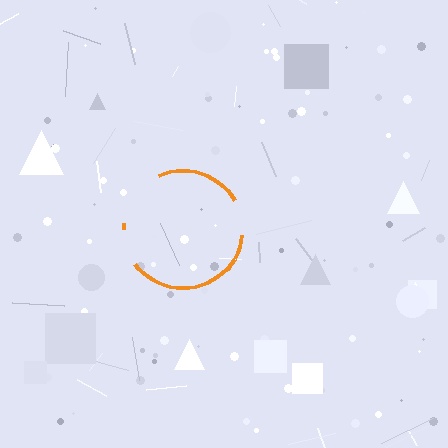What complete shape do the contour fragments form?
The contour fragments form a circle.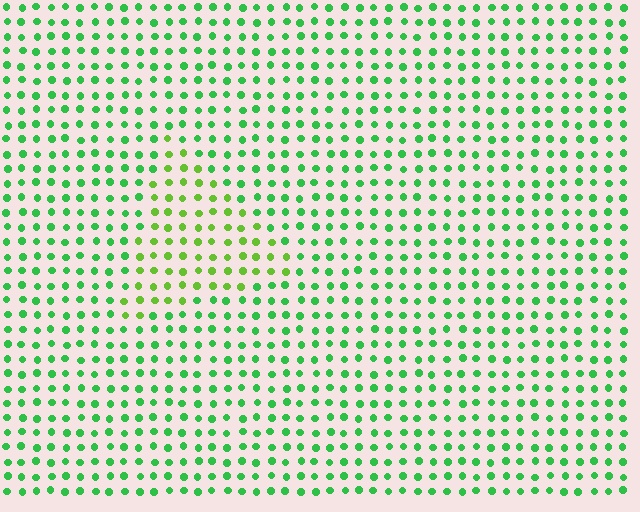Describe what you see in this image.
The image is filled with small green elements in a uniform arrangement. A triangle-shaped region is visible where the elements are tinted to a slightly different hue, forming a subtle color boundary.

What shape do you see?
I see a triangle.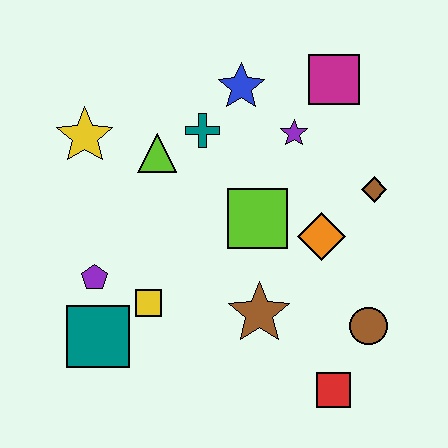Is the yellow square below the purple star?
Yes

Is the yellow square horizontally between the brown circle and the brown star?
No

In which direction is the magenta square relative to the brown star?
The magenta square is above the brown star.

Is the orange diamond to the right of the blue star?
Yes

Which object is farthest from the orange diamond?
The yellow star is farthest from the orange diamond.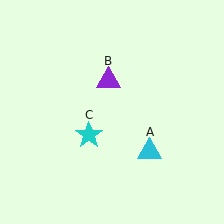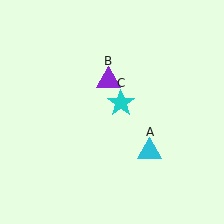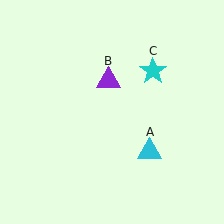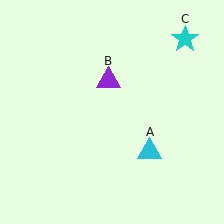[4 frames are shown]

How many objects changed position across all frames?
1 object changed position: cyan star (object C).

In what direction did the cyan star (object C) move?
The cyan star (object C) moved up and to the right.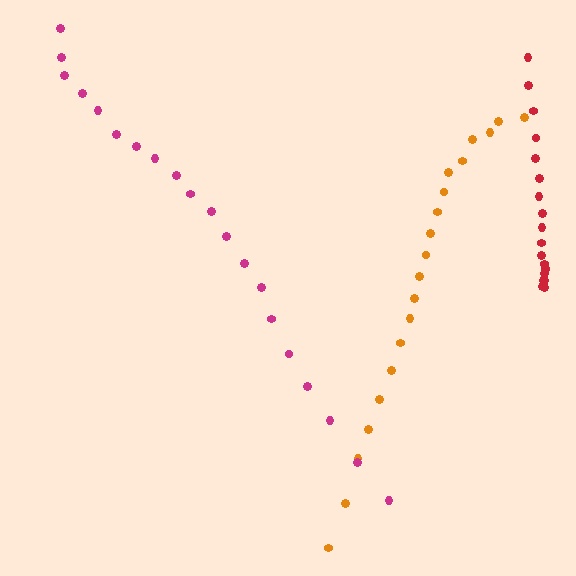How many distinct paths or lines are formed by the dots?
There are 3 distinct paths.